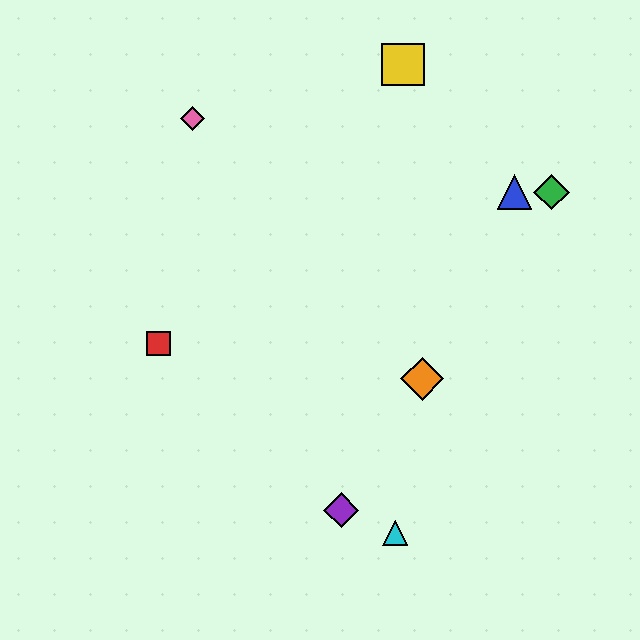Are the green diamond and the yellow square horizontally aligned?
No, the green diamond is at y≈192 and the yellow square is at y≈65.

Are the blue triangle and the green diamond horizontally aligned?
Yes, both are at y≈192.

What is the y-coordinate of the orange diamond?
The orange diamond is at y≈379.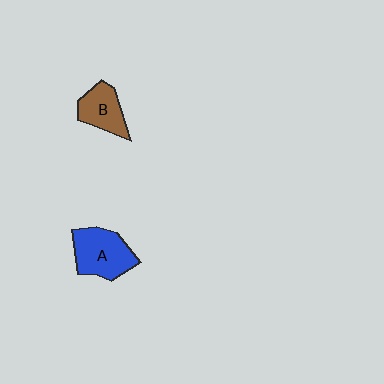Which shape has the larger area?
Shape A (blue).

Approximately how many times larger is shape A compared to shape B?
Approximately 1.4 times.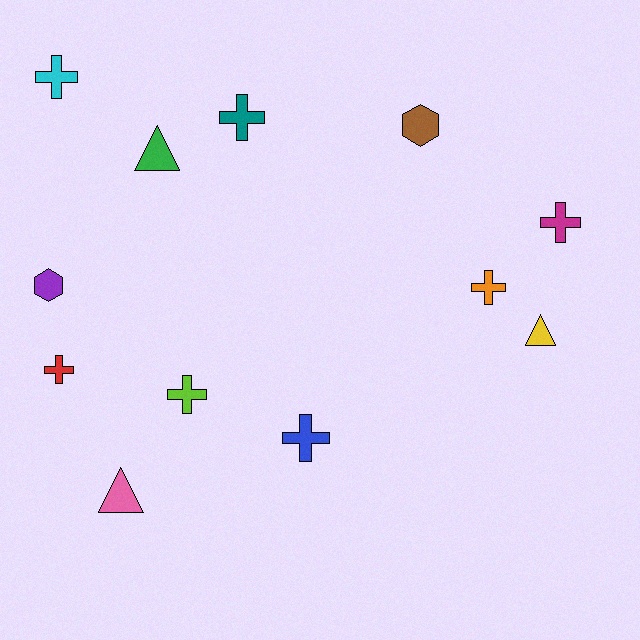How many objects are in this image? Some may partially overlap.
There are 12 objects.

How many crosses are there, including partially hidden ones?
There are 7 crosses.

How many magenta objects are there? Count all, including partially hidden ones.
There is 1 magenta object.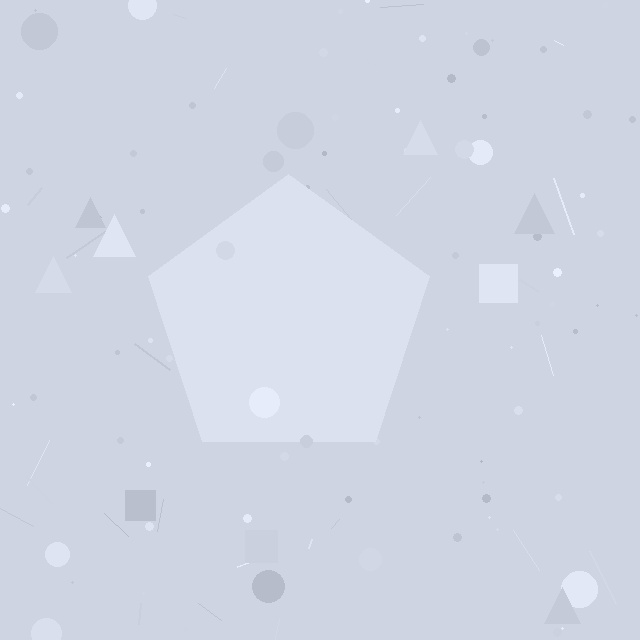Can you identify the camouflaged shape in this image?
The camouflaged shape is a pentagon.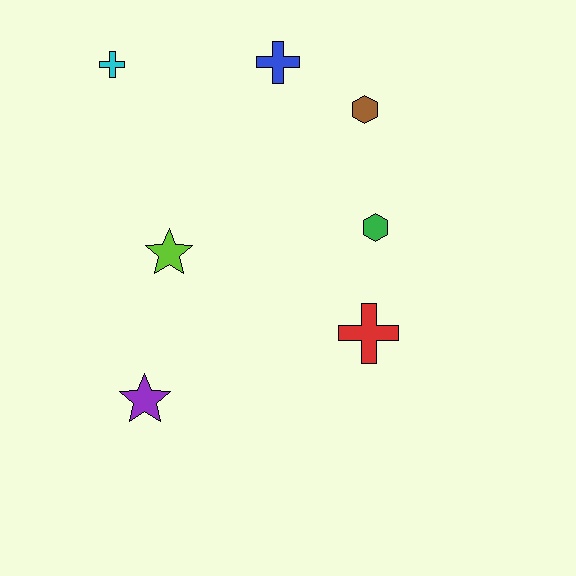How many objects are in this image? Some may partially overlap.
There are 7 objects.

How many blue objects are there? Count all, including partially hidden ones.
There is 1 blue object.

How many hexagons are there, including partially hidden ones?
There are 2 hexagons.